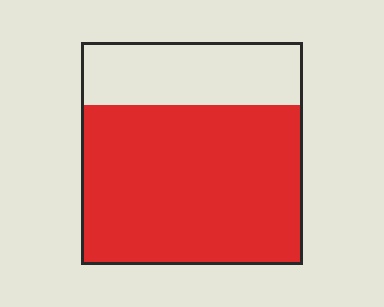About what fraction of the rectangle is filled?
About three quarters (3/4).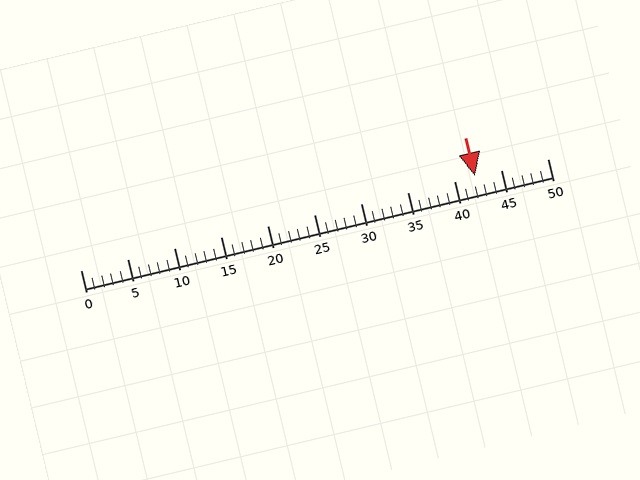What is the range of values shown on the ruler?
The ruler shows values from 0 to 50.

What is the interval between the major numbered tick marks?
The major tick marks are spaced 5 units apart.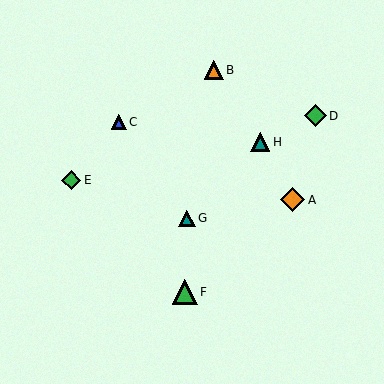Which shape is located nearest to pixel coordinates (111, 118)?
The blue triangle (labeled C) at (119, 122) is nearest to that location.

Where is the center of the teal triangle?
The center of the teal triangle is at (187, 218).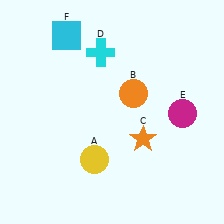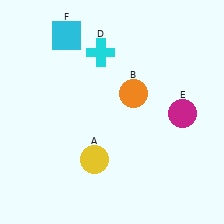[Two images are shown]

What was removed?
The orange star (C) was removed in Image 2.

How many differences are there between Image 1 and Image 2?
There is 1 difference between the two images.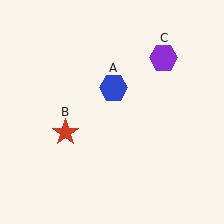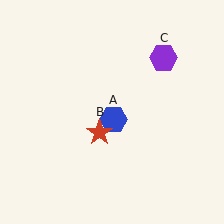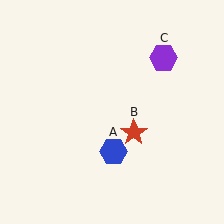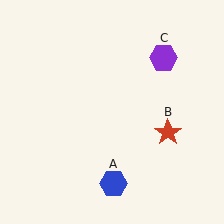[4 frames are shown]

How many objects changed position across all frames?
2 objects changed position: blue hexagon (object A), red star (object B).